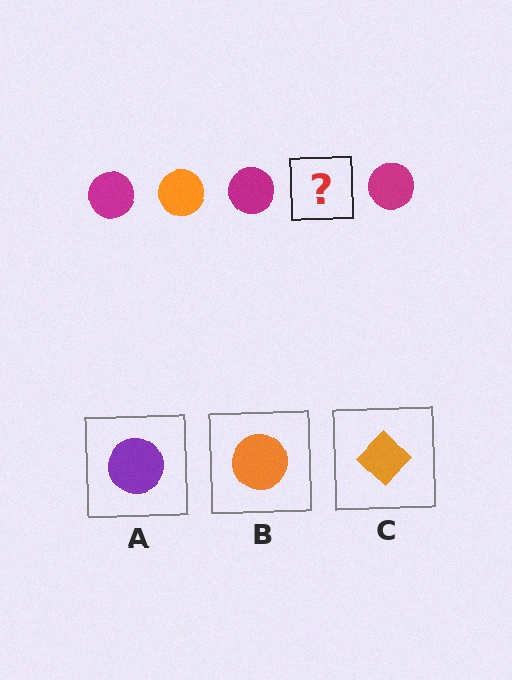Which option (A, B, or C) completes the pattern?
B.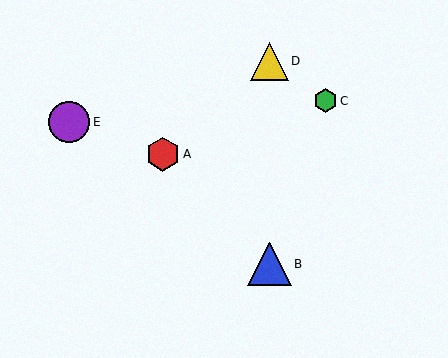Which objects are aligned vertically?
Objects B, D are aligned vertically.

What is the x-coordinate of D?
Object D is at x≈269.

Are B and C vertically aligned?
No, B is at x≈269 and C is at x≈326.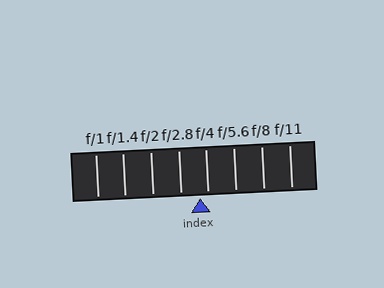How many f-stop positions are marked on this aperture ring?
There are 8 f-stop positions marked.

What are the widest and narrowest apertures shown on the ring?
The widest aperture shown is f/1 and the narrowest is f/11.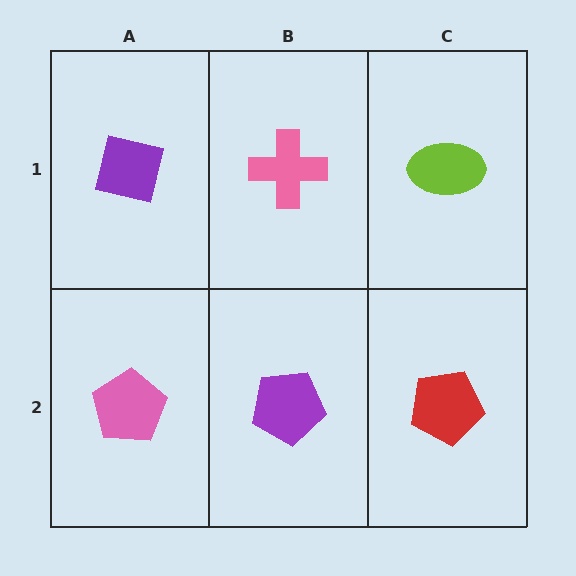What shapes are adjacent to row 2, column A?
A purple square (row 1, column A), a purple pentagon (row 2, column B).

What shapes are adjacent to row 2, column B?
A pink cross (row 1, column B), a pink pentagon (row 2, column A), a red pentagon (row 2, column C).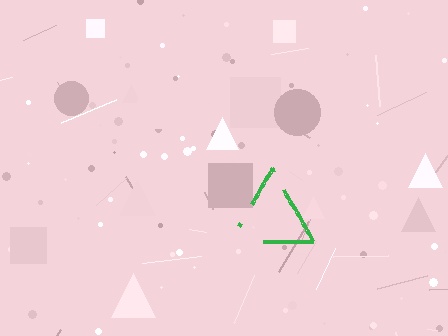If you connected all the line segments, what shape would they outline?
They would outline a triangle.